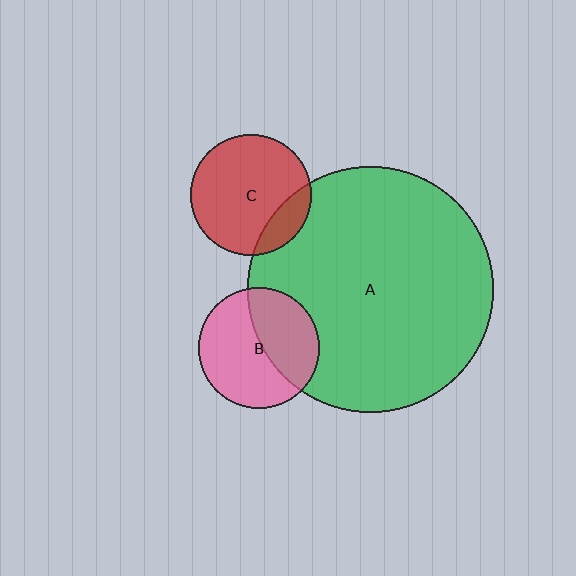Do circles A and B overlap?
Yes.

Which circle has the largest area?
Circle A (green).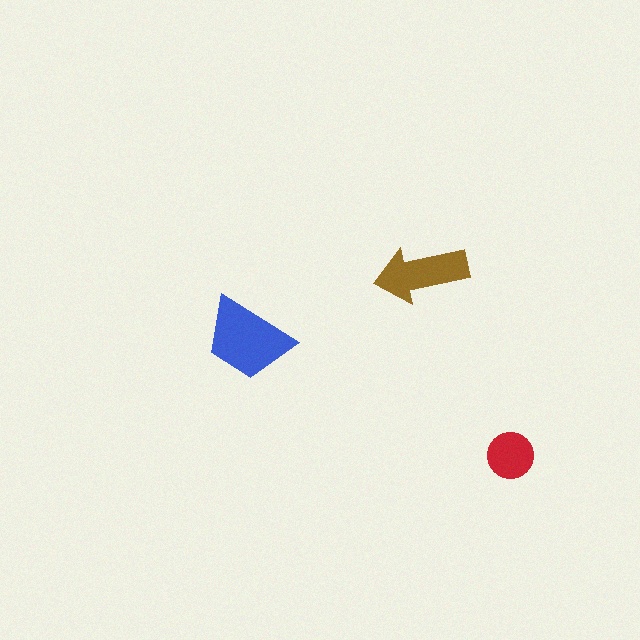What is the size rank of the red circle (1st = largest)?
3rd.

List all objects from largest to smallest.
The blue trapezoid, the brown arrow, the red circle.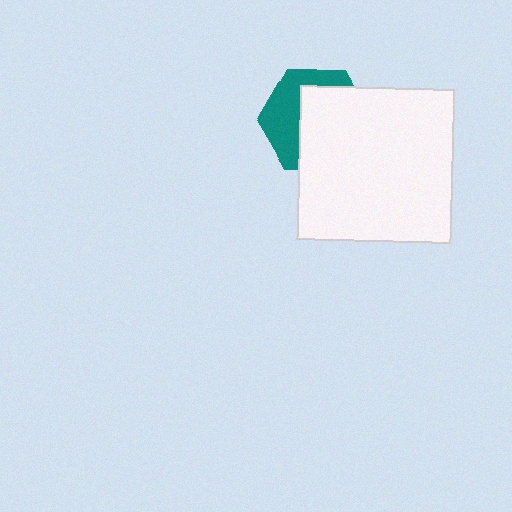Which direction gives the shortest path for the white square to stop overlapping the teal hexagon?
Moving toward the lower-right gives the shortest separation.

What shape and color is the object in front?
The object in front is a white square.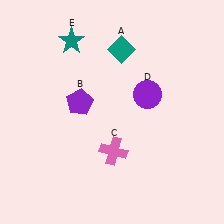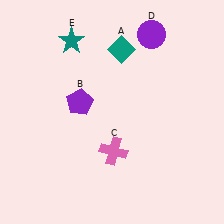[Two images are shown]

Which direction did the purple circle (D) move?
The purple circle (D) moved up.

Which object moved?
The purple circle (D) moved up.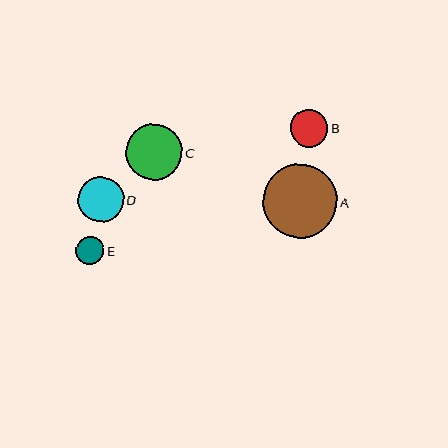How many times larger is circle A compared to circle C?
Circle A is approximately 1.3 times the size of circle C.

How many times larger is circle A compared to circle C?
Circle A is approximately 1.3 times the size of circle C.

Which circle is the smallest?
Circle E is the smallest with a size of approximately 28 pixels.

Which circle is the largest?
Circle A is the largest with a size of approximately 74 pixels.